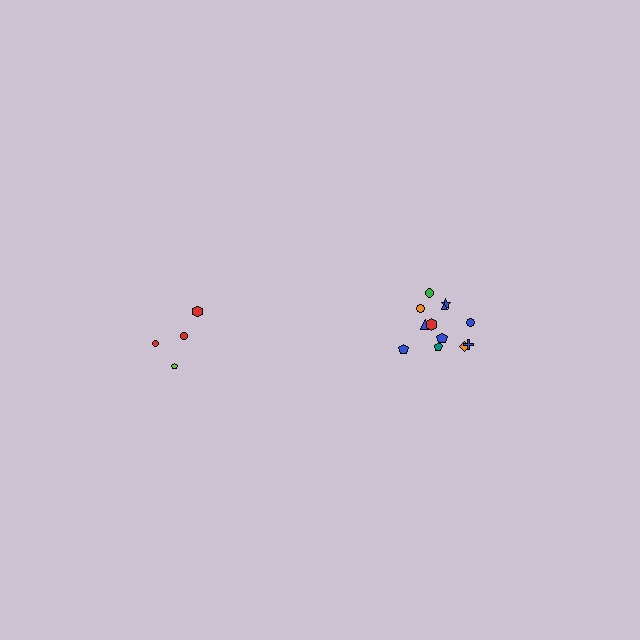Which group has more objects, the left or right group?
The right group.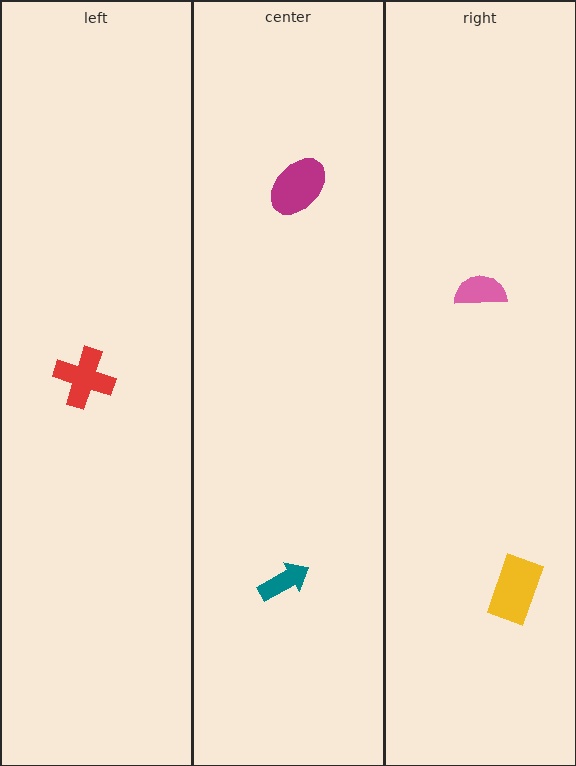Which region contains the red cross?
The left region.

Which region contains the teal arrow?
The center region.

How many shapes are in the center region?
2.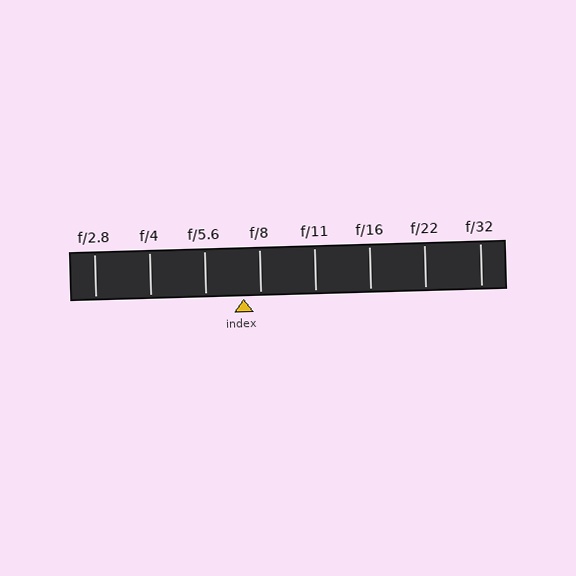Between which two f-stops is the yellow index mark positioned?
The index mark is between f/5.6 and f/8.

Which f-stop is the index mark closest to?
The index mark is closest to f/8.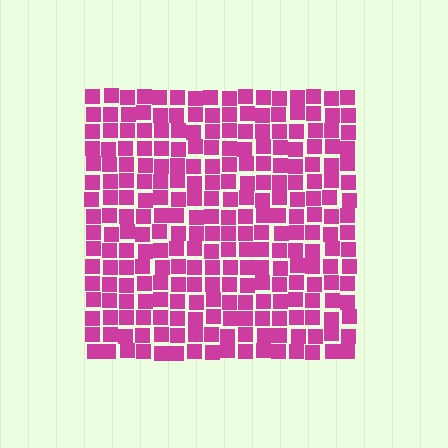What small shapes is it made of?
It is made of small squares.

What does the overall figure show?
The overall figure shows a square.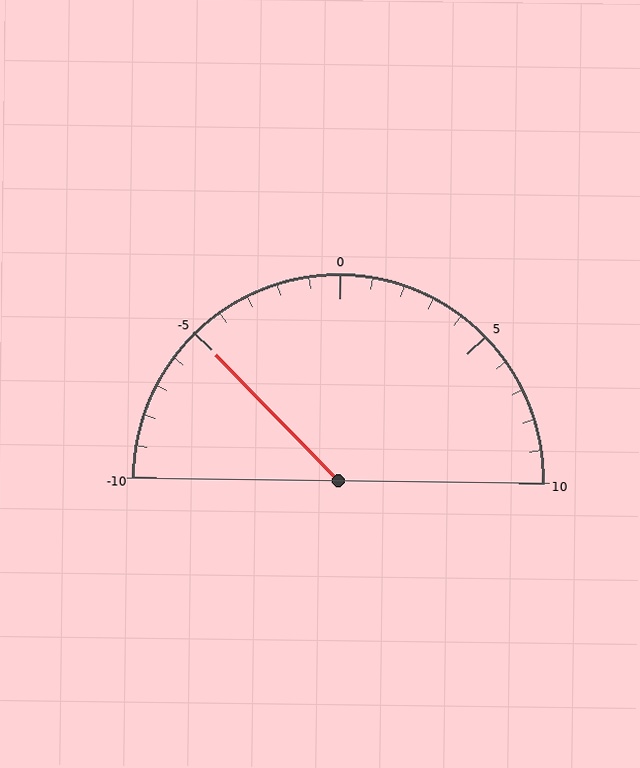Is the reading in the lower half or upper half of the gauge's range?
The reading is in the lower half of the range (-10 to 10).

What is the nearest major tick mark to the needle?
The nearest major tick mark is -5.